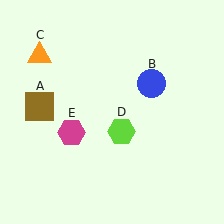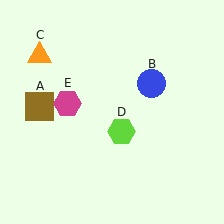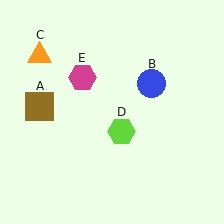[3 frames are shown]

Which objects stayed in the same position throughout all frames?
Brown square (object A) and blue circle (object B) and orange triangle (object C) and lime hexagon (object D) remained stationary.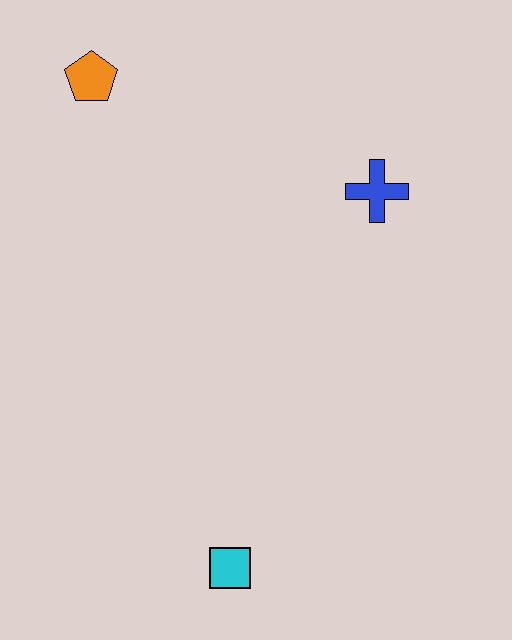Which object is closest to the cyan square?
The blue cross is closest to the cyan square.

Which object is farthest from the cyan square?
The orange pentagon is farthest from the cyan square.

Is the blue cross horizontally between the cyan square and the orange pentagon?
No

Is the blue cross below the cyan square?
No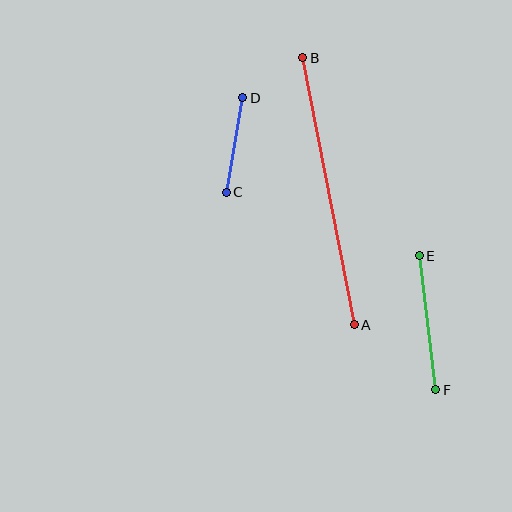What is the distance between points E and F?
The distance is approximately 135 pixels.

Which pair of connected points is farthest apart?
Points A and B are farthest apart.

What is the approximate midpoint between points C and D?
The midpoint is at approximately (235, 145) pixels.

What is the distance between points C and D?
The distance is approximately 95 pixels.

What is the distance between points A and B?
The distance is approximately 272 pixels.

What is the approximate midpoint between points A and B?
The midpoint is at approximately (329, 191) pixels.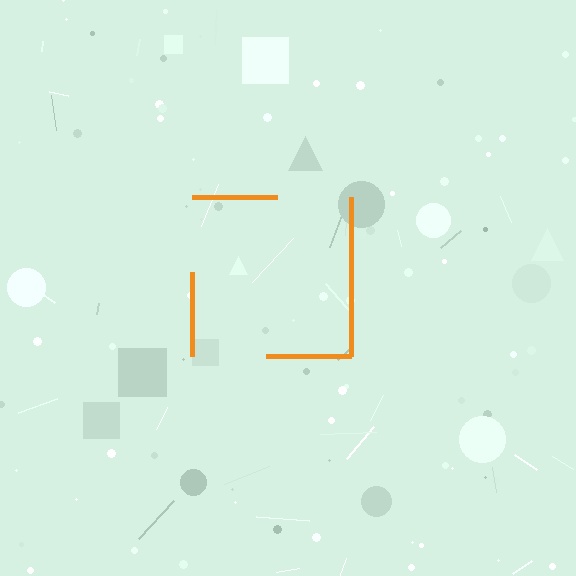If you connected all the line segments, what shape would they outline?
They would outline a square.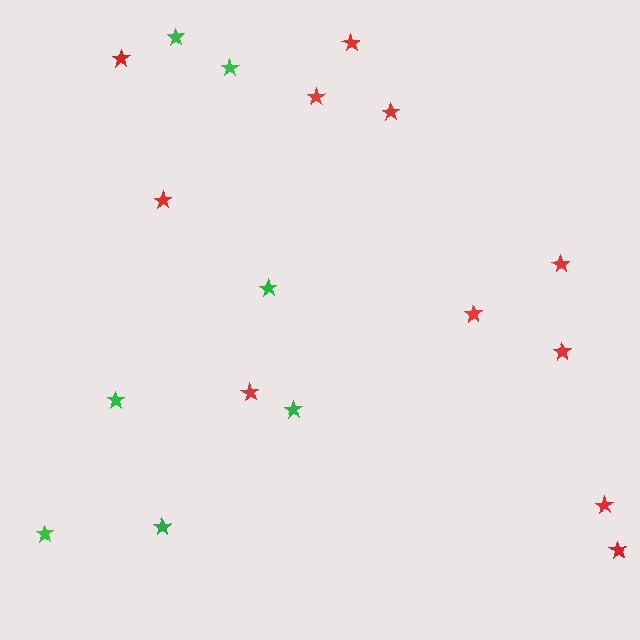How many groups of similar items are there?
There are 2 groups: one group of green stars (7) and one group of red stars (11).